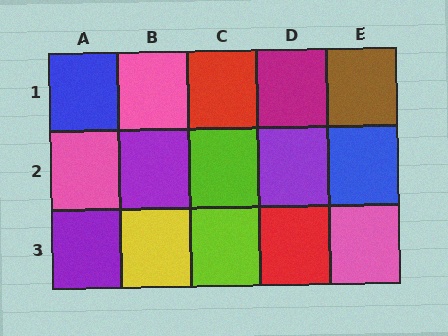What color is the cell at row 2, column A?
Pink.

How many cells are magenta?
1 cell is magenta.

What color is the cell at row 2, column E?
Blue.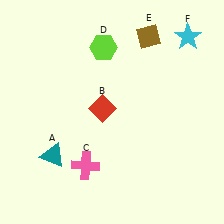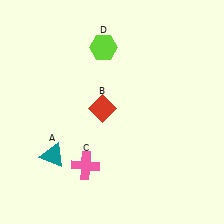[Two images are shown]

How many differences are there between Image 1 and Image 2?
There are 2 differences between the two images.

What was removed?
The brown diamond (E), the cyan star (F) were removed in Image 2.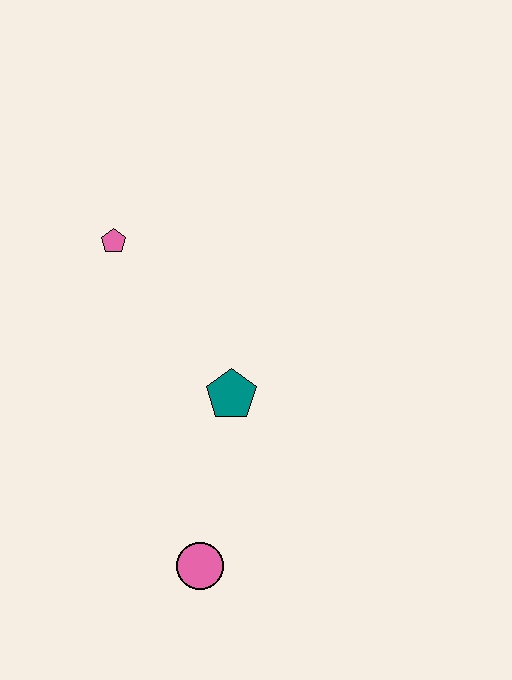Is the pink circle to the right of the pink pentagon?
Yes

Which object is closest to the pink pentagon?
The teal pentagon is closest to the pink pentagon.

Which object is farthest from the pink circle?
The pink pentagon is farthest from the pink circle.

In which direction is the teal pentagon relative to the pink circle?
The teal pentagon is above the pink circle.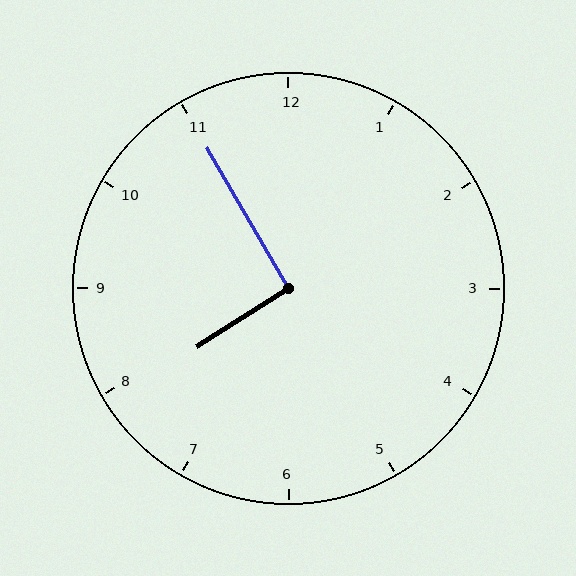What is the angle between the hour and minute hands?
Approximately 92 degrees.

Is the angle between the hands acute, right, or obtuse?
It is right.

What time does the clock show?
7:55.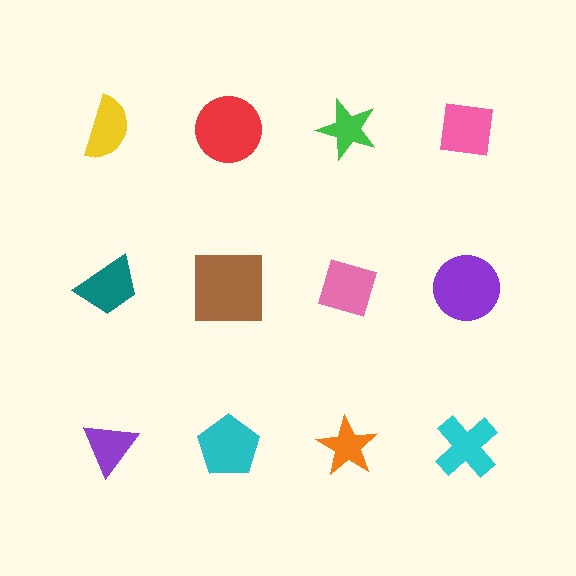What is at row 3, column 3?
An orange star.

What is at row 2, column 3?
A pink diamond.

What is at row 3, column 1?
A purple triangle.